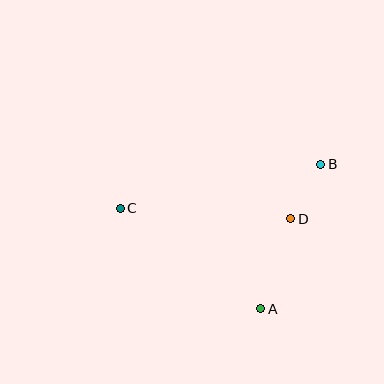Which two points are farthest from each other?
Points B and C are farthest from each other.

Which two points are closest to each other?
Points B and D are closest to each other.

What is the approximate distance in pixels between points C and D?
The distance between C and D is approximately 171 pixels.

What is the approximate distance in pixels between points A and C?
The distance between A and C is approximately 173 pixels.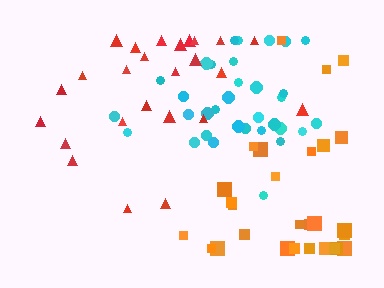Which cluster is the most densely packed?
Cyan.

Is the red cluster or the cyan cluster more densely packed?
Cyan.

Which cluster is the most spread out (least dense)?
Red.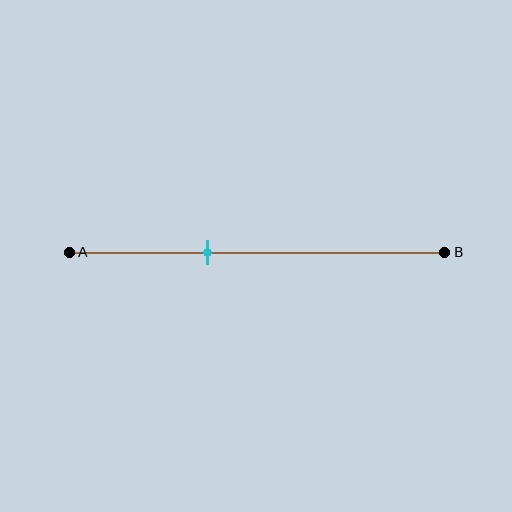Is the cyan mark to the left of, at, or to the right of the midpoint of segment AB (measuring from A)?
The cyan mark is to the left of the midpoint of segment AB.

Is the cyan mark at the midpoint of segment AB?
No, the mark is at about 35% from A, not at the 50% midpoint.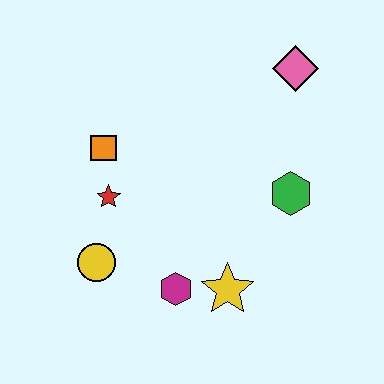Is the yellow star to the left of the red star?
No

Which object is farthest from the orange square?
The pink diamond is farthest from the orange square.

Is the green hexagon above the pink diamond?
No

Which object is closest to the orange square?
The red star is closest to the orange square.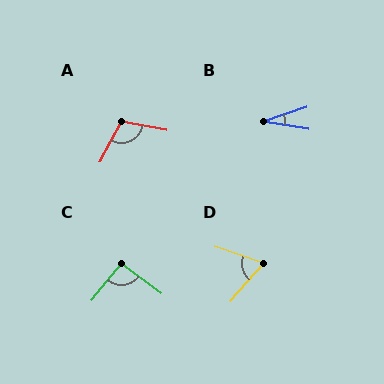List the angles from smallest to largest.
B (28°), D (67°), C (93°), A (107°).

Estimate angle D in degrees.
Approximately 67 degrees.